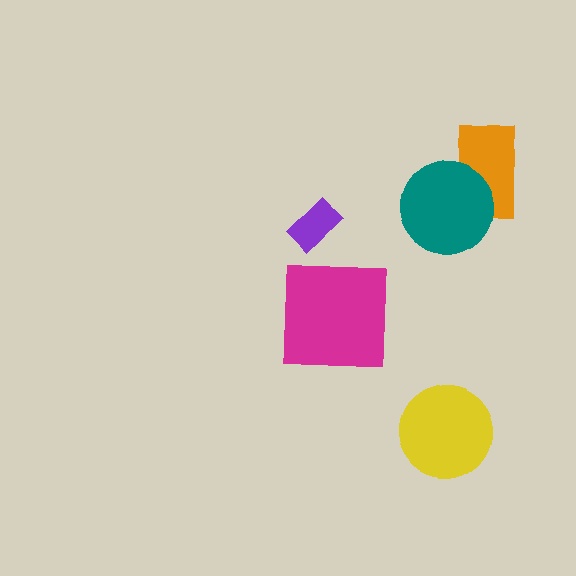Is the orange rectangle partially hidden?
Yes, it is partially covered by another shape.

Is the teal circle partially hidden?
No, no other shape covers it.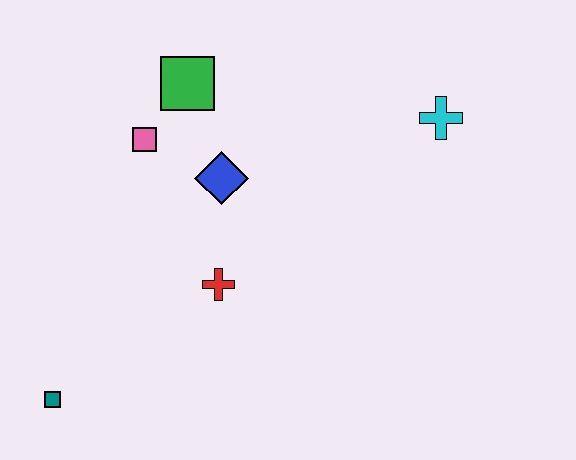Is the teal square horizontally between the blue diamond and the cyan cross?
No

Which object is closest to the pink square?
The green square is closest to the pink square.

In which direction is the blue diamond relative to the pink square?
The blue diamond is to the right of the pink square.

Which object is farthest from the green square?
The teal square is farthest from the green square.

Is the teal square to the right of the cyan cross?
No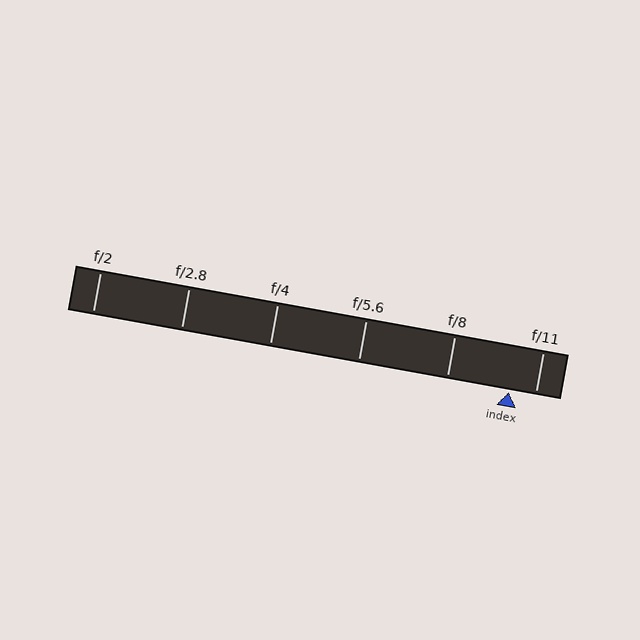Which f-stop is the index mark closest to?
The index mark is closest to f/11.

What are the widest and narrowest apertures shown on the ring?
The widest aperture shown is f/2 and the narrowest is f/11.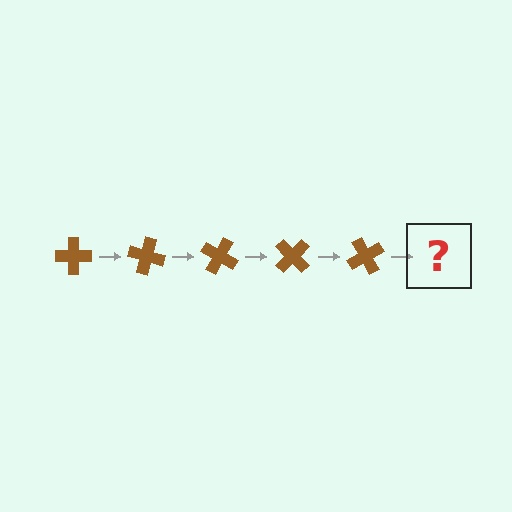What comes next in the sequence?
The next element should be a brown cross rotated 75 degrees.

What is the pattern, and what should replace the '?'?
The pattern is that the cross rotates 15 degrees each step. The '?' should be a brown cross rotated 75 degrees.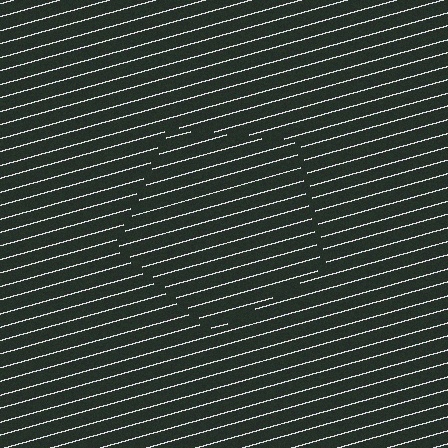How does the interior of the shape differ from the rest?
The interior of the shape contains the same grating, shifted by half a period — the contour is defined by the phase discontinuity where line-ends from the inner and outer gratings abut.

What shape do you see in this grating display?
An illusory pentagon. The interior of the shape contains the same grating, shifted by half a period — the contour is defined by the phase discontinuity where line-ends from the inner and outer gratings abut.